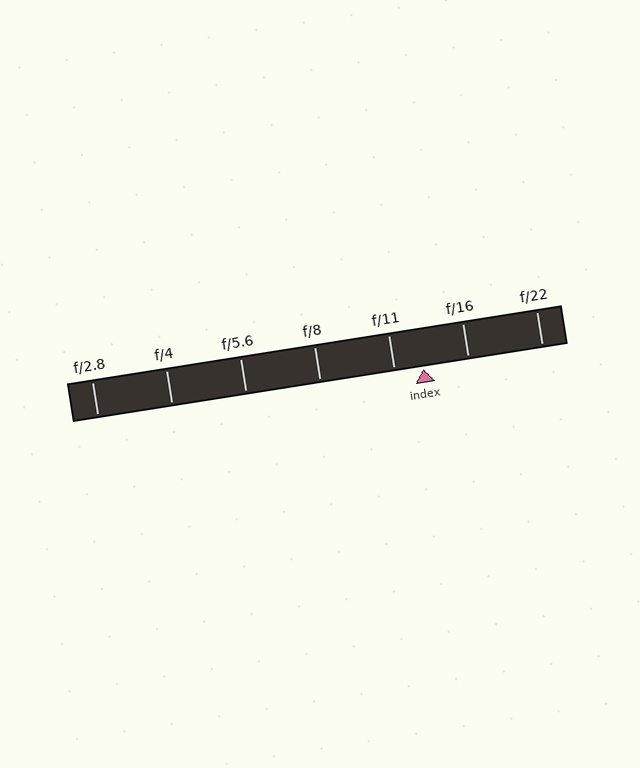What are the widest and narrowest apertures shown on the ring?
The widest aperture shown is f/2.8 and the narrowest is f/22.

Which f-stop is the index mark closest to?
The index mark is closest to f/11.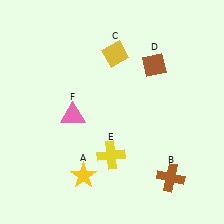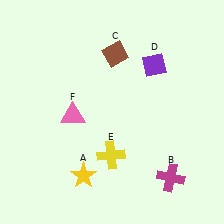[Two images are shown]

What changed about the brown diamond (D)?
In Image 1, D is brown. In Image 2, it changed to purple.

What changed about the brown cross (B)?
In Image 1, B is brown. In Image 2, it changed to magenta.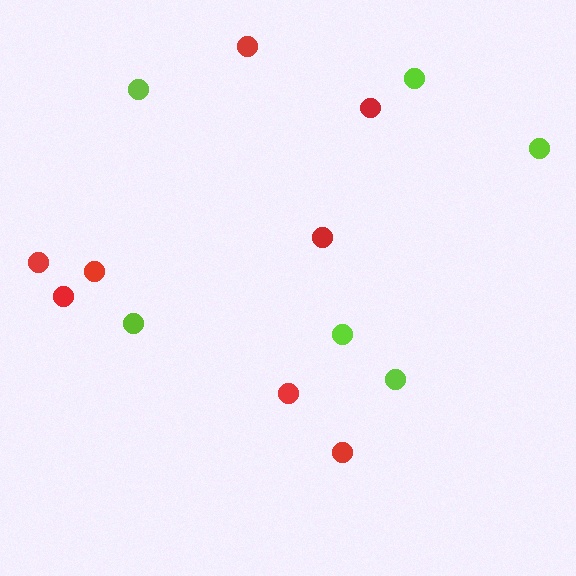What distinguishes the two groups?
There are 2 groups: one group of red circles (8) and one group of lime circles (6).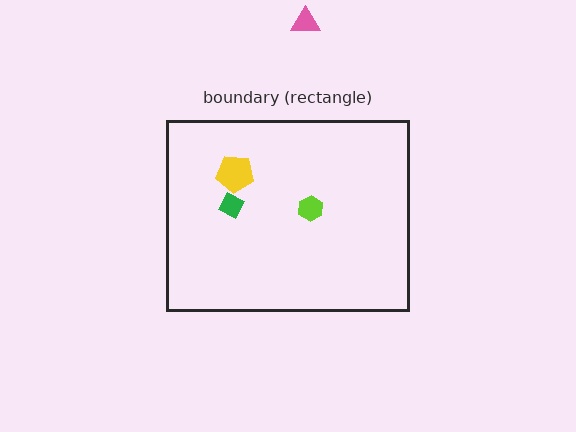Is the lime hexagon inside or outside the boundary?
Inside.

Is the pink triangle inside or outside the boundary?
Outside.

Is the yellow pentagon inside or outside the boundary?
Inside.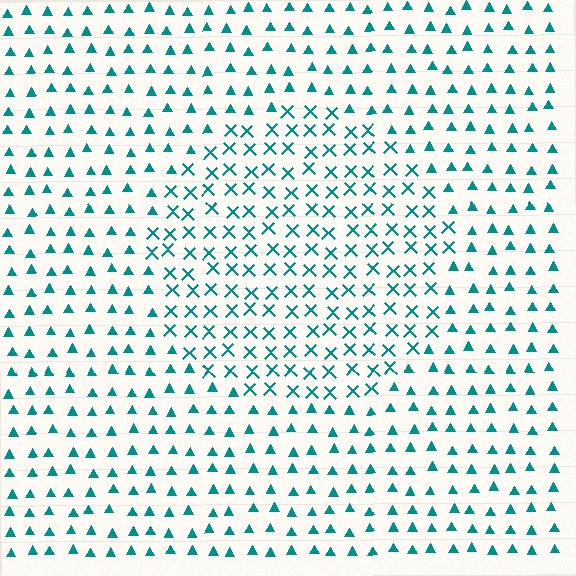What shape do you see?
I see a circle.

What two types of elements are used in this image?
The image uses X marks inside the circle region and triangles outside it.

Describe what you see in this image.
The image is filled with small teal elements arranged in a uniform grid. A circle-shaped region contains X marks, while the surrounding area contains triangles. The boundary is defined purely by the change in element shape.